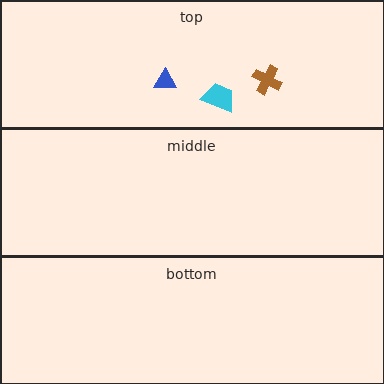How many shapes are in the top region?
3.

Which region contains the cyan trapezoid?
The top region.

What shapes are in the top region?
The blue triangle, the cyan trapezoid, the brown cross.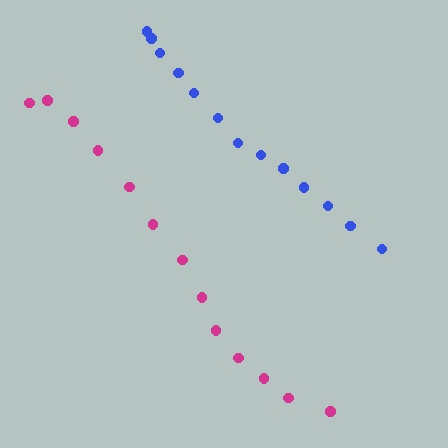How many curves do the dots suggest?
There are 2 distinct paths.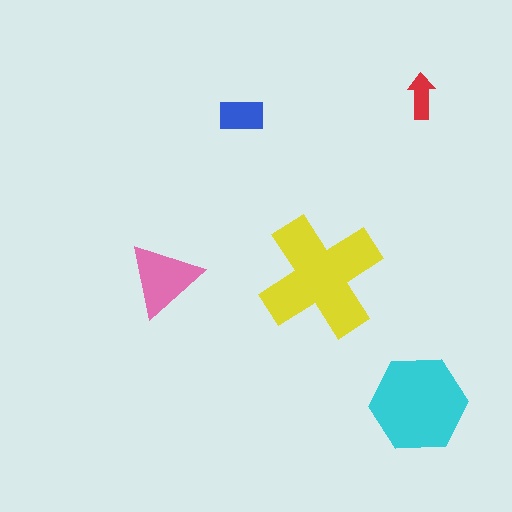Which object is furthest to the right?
The red arrow is rightmost.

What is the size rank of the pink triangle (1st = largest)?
3rd.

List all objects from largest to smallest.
The yellow cross, the cyan hexagon, the pink triangle, the blue rectangle, the red arrow.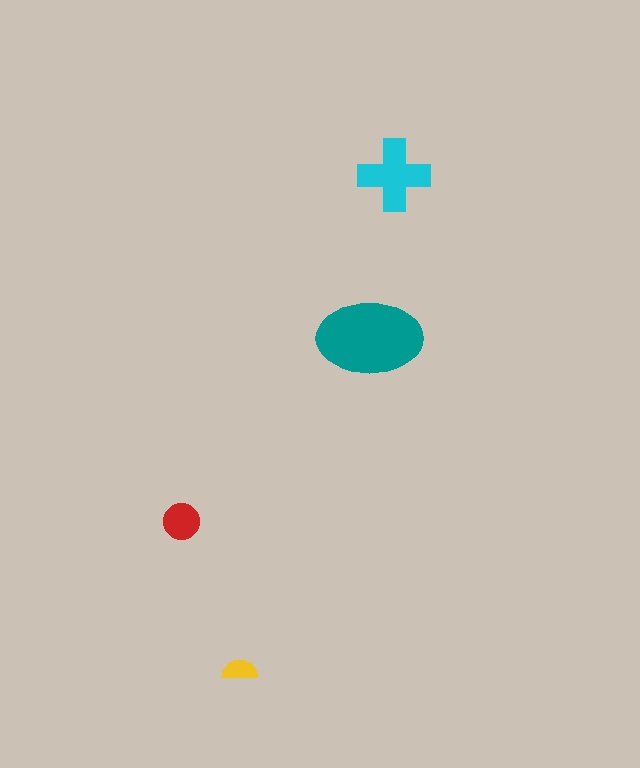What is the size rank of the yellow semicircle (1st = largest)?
4th.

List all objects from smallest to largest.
The yellow semicircle, the red circle, the cyan cross, the teal ellipse.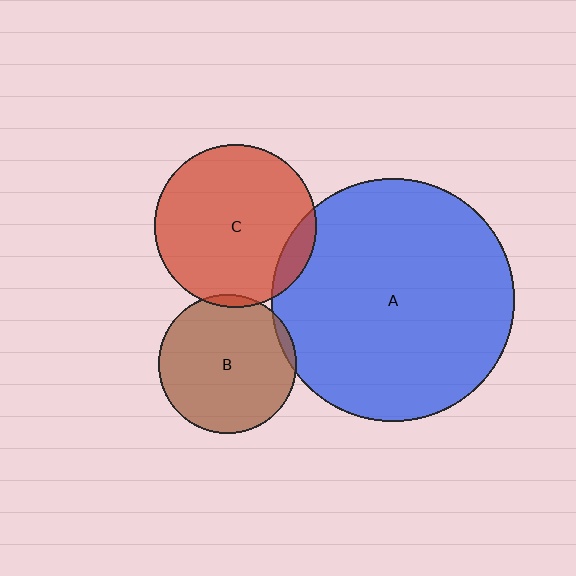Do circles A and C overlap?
Yes.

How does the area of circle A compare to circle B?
Approximately 3.1 times.